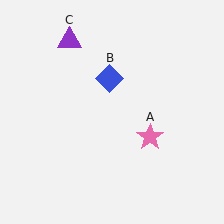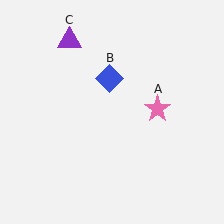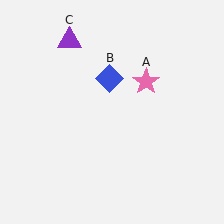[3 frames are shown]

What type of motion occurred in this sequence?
The pink star (object A) rotated counterclockwise around the center of the scene.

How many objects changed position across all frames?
1 object changed position: pink star (object A).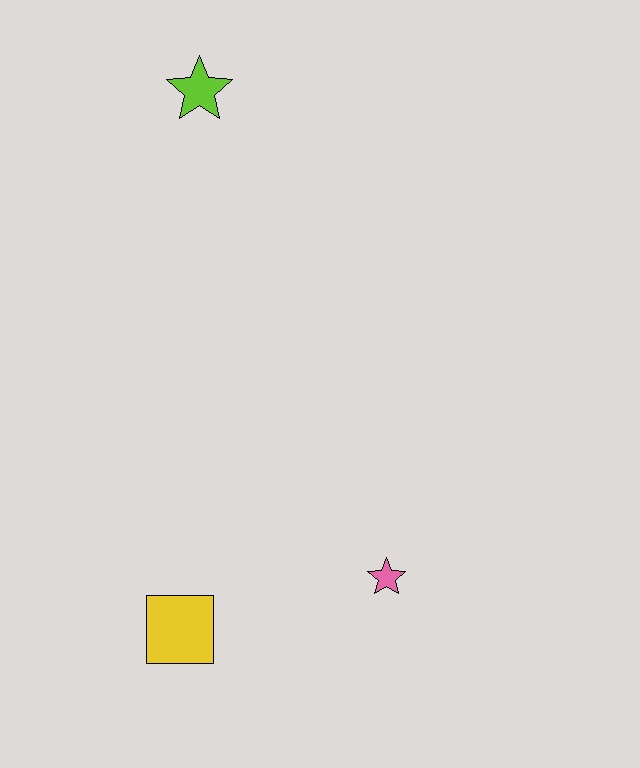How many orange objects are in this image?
There are no orange objects.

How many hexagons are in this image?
There are no hexagons.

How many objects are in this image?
There are 3 objects.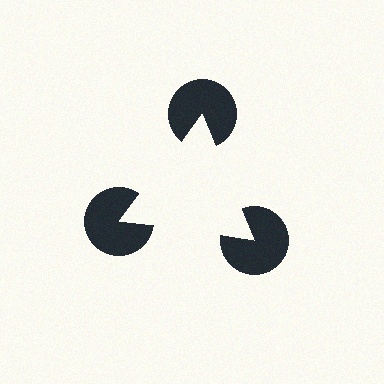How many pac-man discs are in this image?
There are 3 — one at each vertex of the illusory triangle.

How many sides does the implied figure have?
3 sides.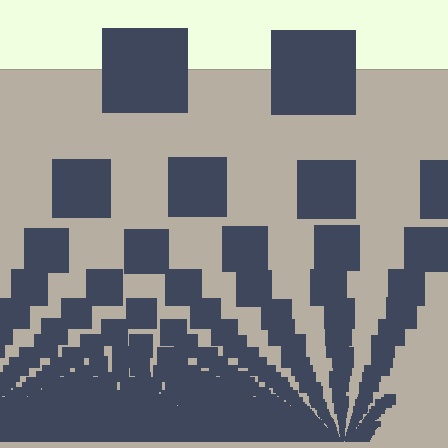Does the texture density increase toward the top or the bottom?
Density increases toward the bottom.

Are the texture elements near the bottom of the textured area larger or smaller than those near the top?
Smaller. The gradient is inverted — elements near the bottom are smaller and denser.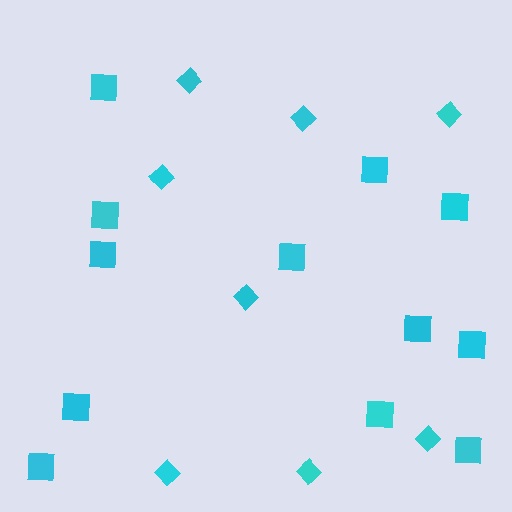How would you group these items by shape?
There are 2 groups: one group of diamonds (8) and one group of squares (12).